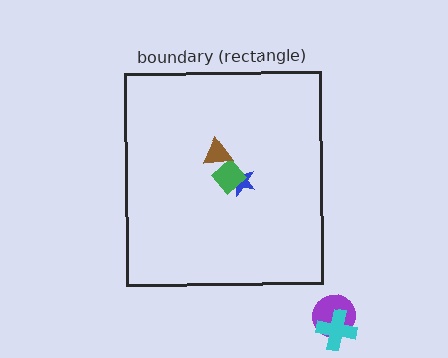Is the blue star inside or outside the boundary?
Inside.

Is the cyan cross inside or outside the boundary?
Outside.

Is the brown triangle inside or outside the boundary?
Inside.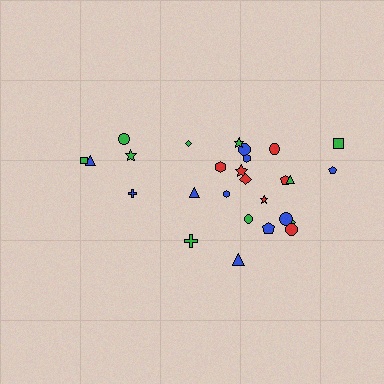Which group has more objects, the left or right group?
The right group.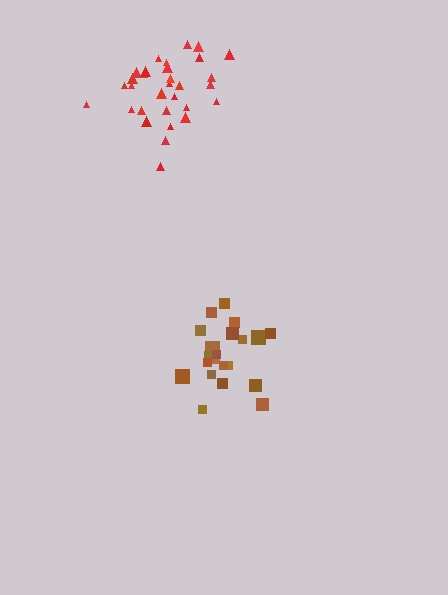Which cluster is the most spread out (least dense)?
Red.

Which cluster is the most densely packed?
Brown.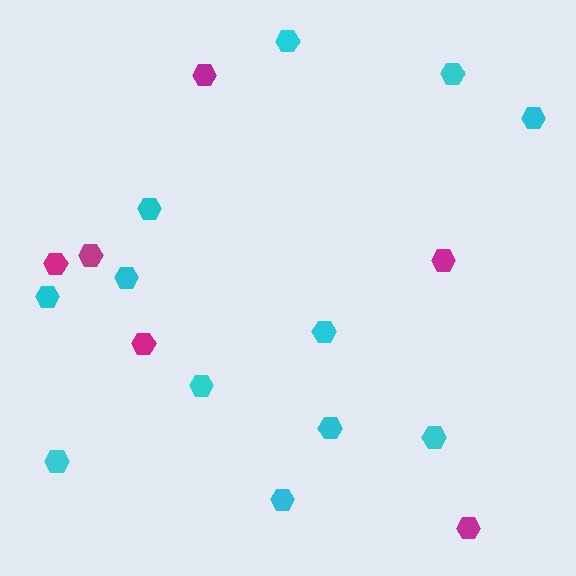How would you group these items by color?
There are 2 groups: one group of magenta hexagons (6) and one group of cyan hexagons (12).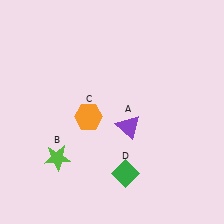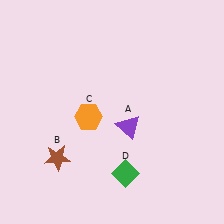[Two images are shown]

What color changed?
The star (B) changed from lime in Image 1 to brown in Image 2.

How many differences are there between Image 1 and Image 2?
There is 1 difference between the two images.